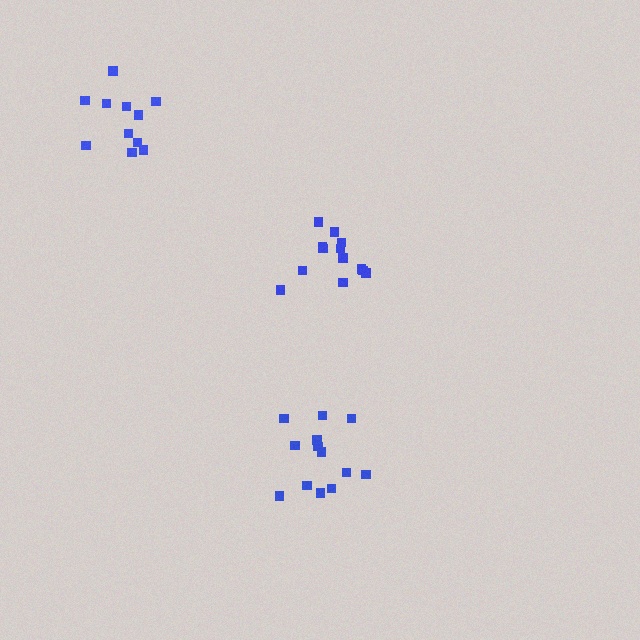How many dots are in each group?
Group 1: 13 dots, Group 2: 13 dots, Group 3: 11 dots (37 total).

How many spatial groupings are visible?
There are 3 spatial groupings.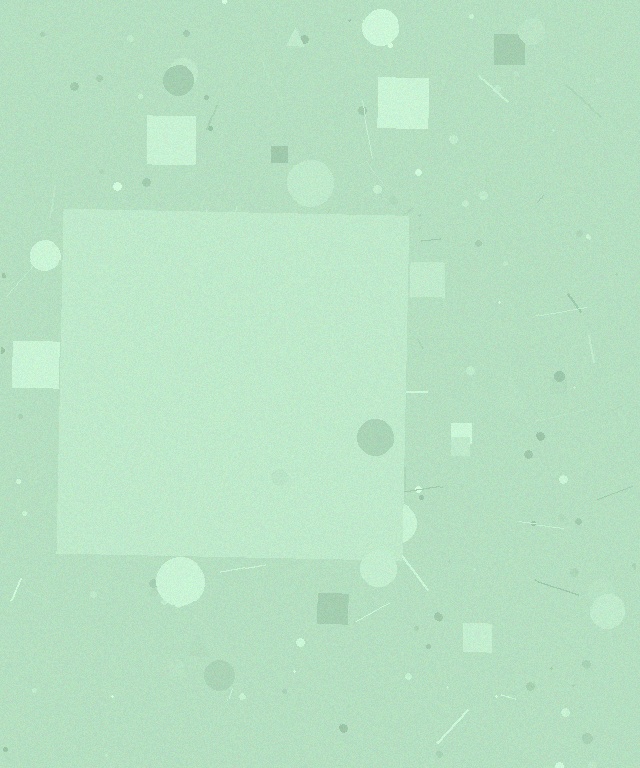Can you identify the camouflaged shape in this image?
The camouflaged shape is a square.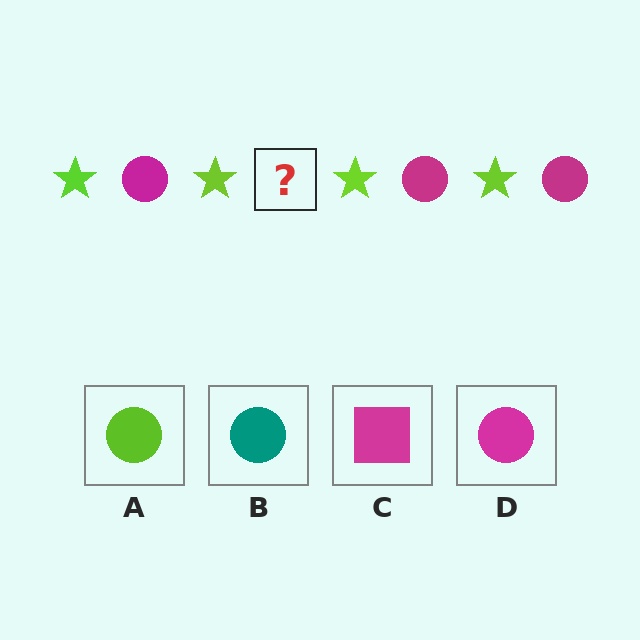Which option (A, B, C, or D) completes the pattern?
D.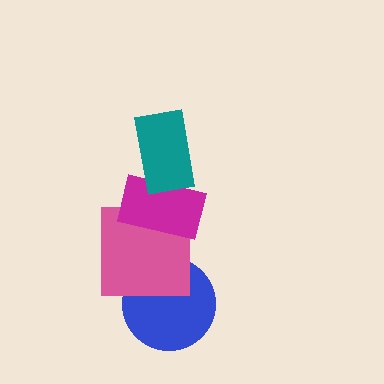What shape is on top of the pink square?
The magenta rectangle is on top of the pink square.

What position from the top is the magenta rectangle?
The magenta rectangle is 2nd from the top.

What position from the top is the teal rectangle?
The teal rectangle is 1st from the top.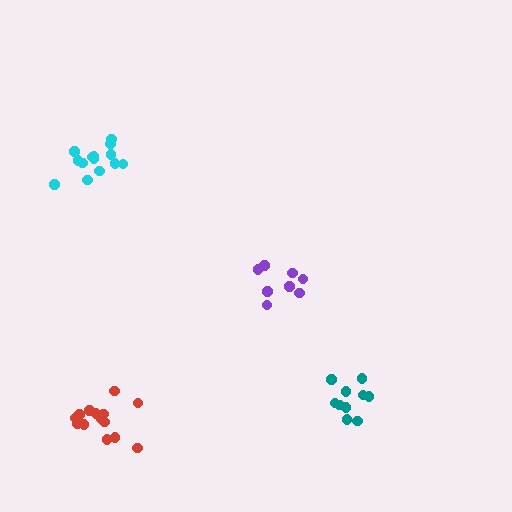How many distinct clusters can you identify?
There are 4 distinct clusters.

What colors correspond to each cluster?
The clusters are colored: red, cyan, purple, teal.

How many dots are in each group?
Group 1: 14 dots, Group 2: 14 dots, Group 3: 8 dots, Group 4: 10 dots (46 total).